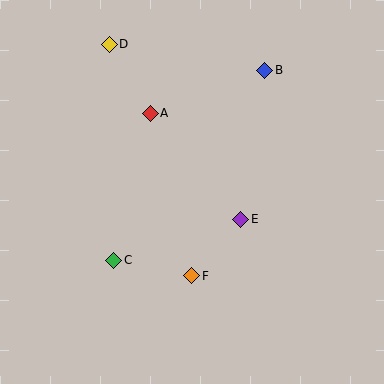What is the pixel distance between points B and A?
The distance between B and A is 123 pixels.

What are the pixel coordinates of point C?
Point C is at (114, 260).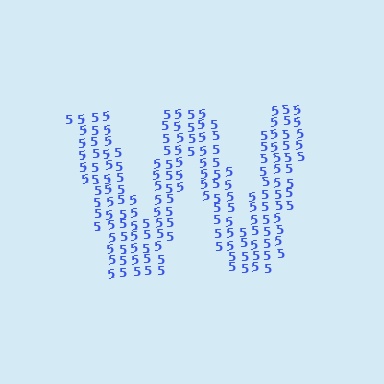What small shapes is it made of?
It is made of small digit 5's.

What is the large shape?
The large shape is the letter W.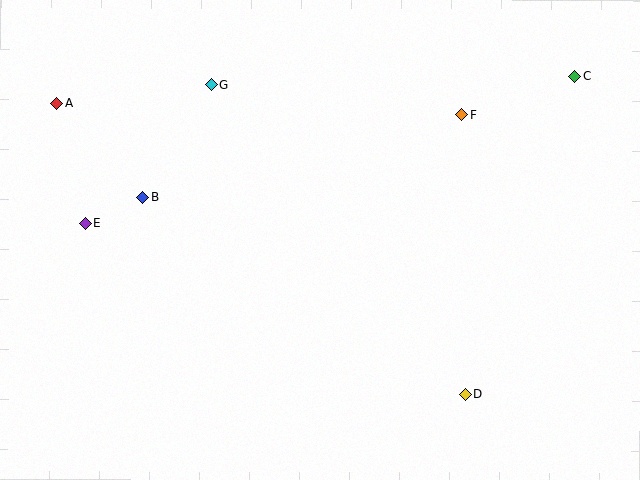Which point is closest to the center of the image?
Point B at (143, 197) is closest to the center.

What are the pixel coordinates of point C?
Point C is at (575, 76).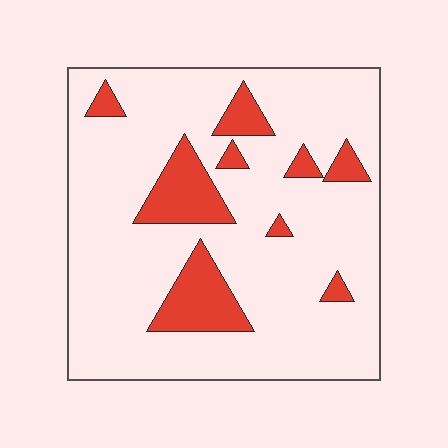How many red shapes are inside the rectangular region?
9.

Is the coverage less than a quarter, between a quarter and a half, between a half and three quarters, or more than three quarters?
Less than a quarter.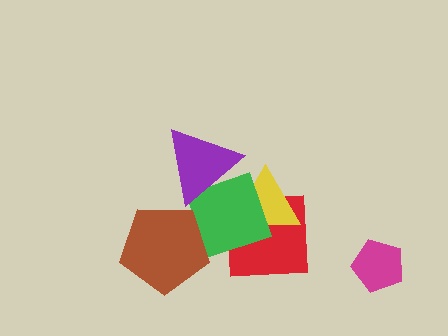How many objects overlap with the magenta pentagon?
0 objects overlap with the magenta pentagon.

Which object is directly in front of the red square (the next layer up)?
The yellow triangle is directly in front of the red square.